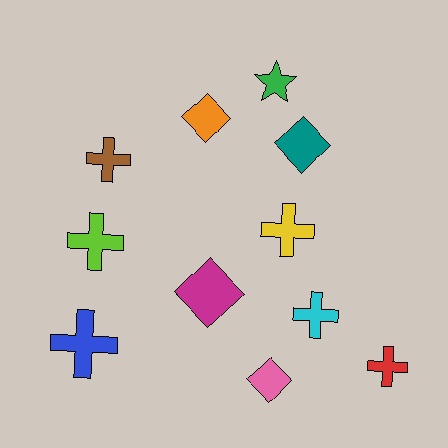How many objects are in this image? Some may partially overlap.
There are 11 objects.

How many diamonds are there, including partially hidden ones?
There are 4 diamonds.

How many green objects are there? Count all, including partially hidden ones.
There is 1 green object.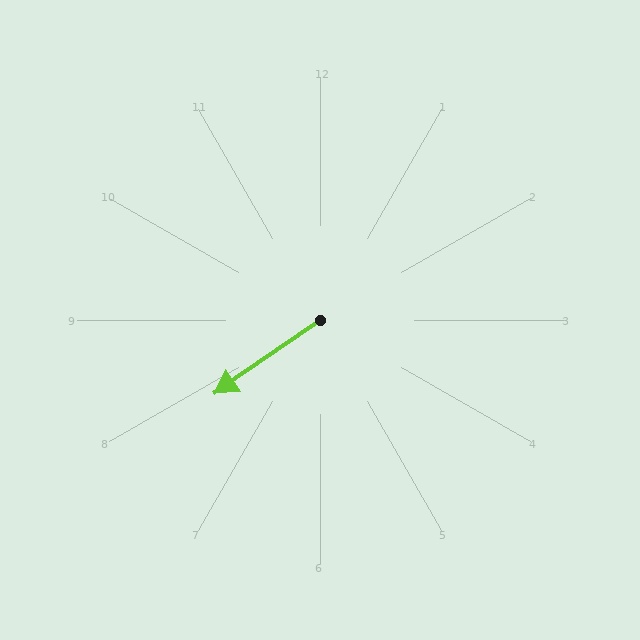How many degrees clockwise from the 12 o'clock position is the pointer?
Approximately 235 degrees.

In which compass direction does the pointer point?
Southwest.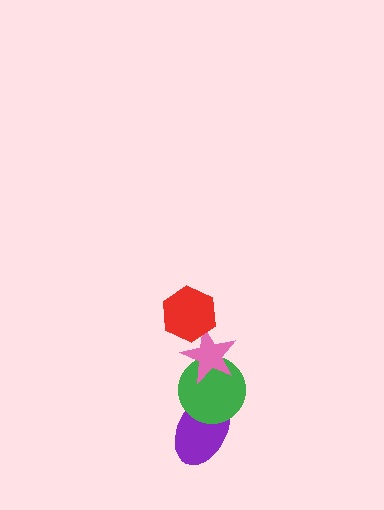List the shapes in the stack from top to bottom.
From top to bottom: the red hexagon, the pink star, the green circle, the purple ellipse.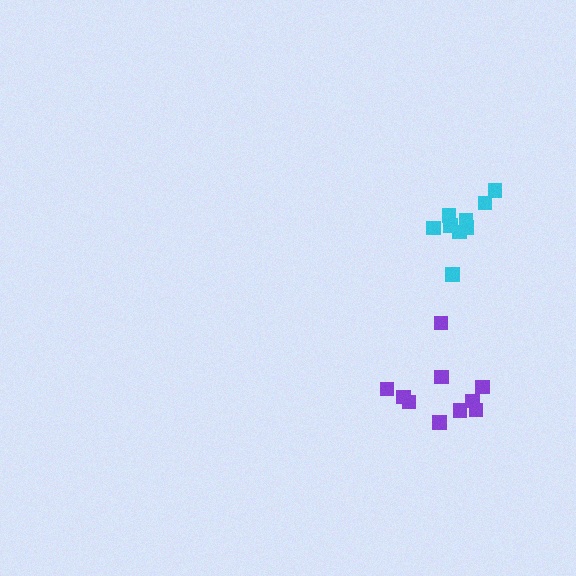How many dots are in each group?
Group 1: 10 dots, Group 2: 9 dots (19 total).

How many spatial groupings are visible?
There are 2 spatial groupings.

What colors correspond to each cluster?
The clusters are colored: purple, cyan.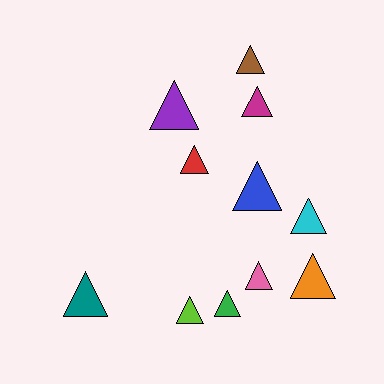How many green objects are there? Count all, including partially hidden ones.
There is 1 green object.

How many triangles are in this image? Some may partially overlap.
There are 11 triangles.